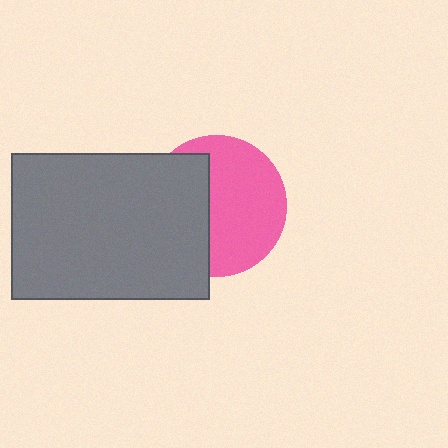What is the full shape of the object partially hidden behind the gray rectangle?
The partially hidden object is a pink circle.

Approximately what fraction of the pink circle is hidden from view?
Roughly 41% of the pink circle is hidden behind the gray rectangle.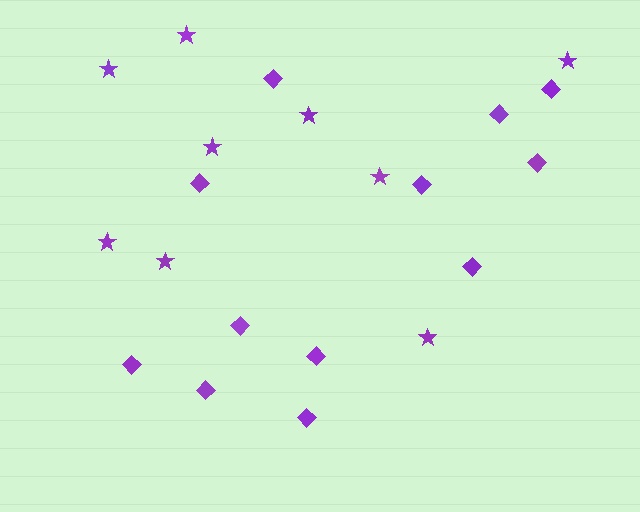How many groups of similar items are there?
There are 2 groups: one group of diamonds (12) and one group of stars (9).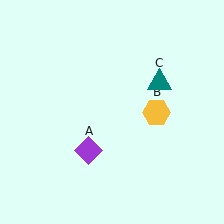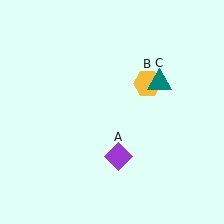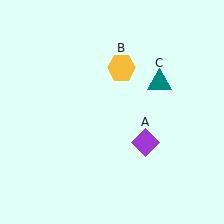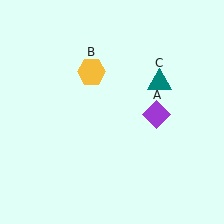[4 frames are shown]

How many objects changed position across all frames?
2 objects changed position: purple diamond (object A), yellow hexagon (object B).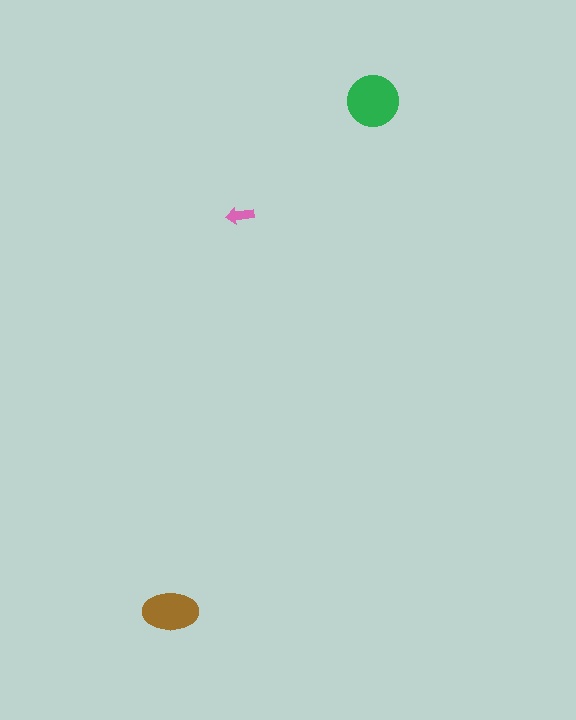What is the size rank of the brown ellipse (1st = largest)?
2nd.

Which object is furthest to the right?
The green circle is rightmost.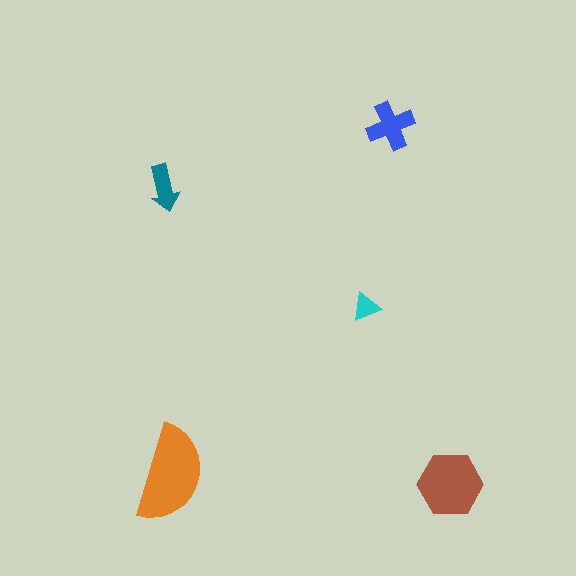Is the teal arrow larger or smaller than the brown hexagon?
Smaller.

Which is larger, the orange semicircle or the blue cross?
The orange semicircle.